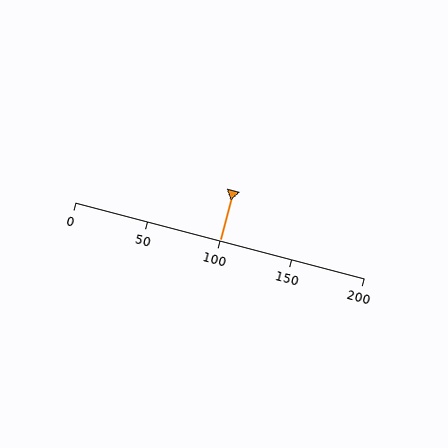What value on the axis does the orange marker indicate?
The marker indicates approximately 100.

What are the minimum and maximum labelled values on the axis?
The axis runs from 0 to 200.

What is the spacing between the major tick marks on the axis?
The major ticks are spaced 50 apart.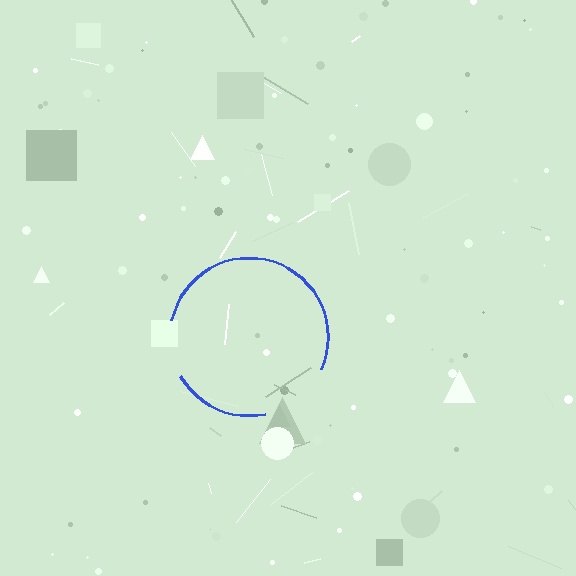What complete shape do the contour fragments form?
The contour fragments form a circle.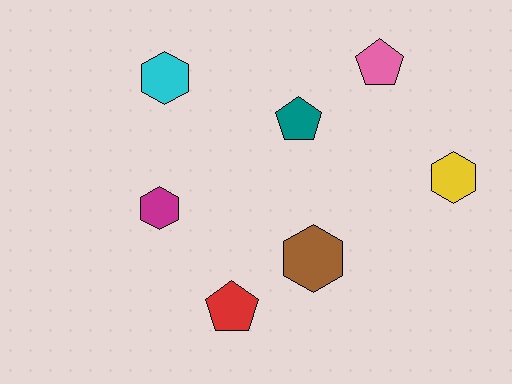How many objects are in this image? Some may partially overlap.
There are 7 objects.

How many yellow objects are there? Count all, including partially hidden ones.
There is 1 yellow object.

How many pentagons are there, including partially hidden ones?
There are 3 pentagons.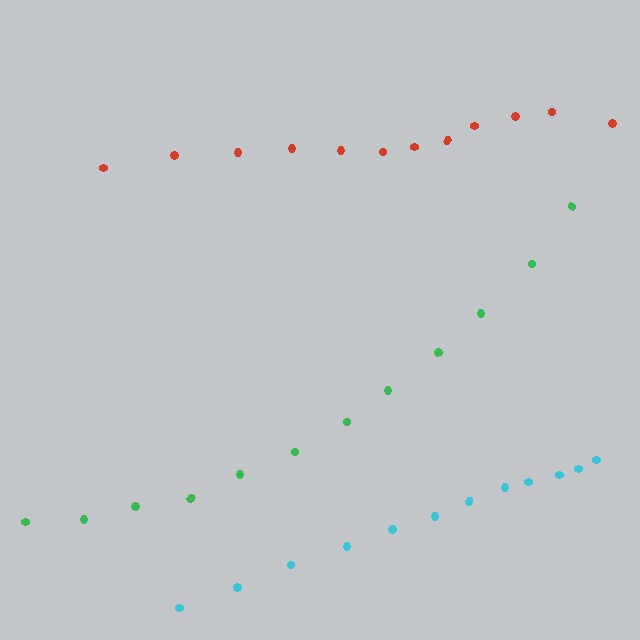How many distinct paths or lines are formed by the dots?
There are 3 distinct paths.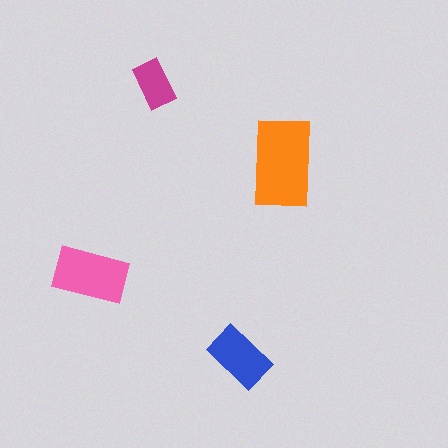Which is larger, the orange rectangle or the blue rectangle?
The orange one.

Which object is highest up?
The magenta rectangle is topmost.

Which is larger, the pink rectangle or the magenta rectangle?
The pink one.